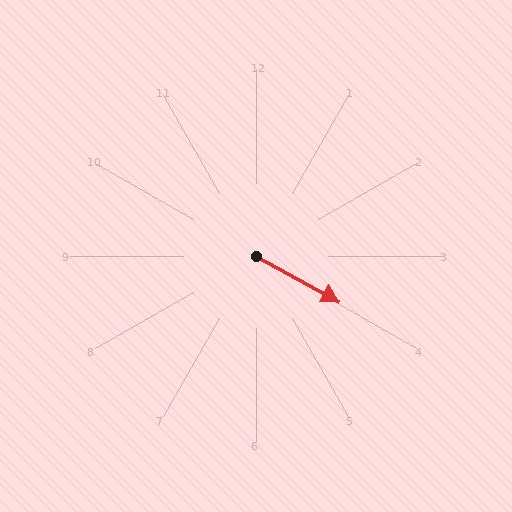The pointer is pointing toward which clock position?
Roughly 4 o'clock.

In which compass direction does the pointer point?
Southeast.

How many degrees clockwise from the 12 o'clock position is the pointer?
Approximately 119 degrees.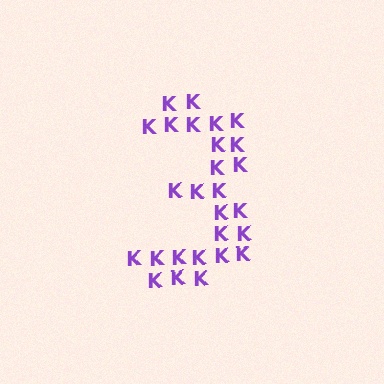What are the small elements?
The small elements are letter K's.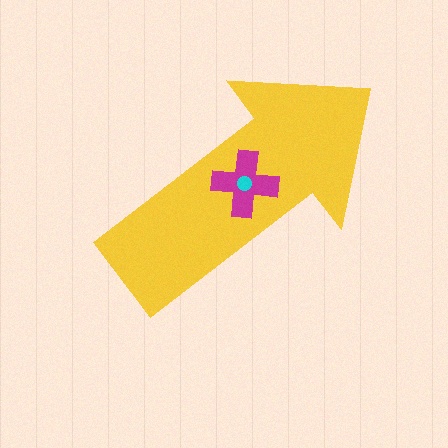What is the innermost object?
The cyan circle.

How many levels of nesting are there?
3.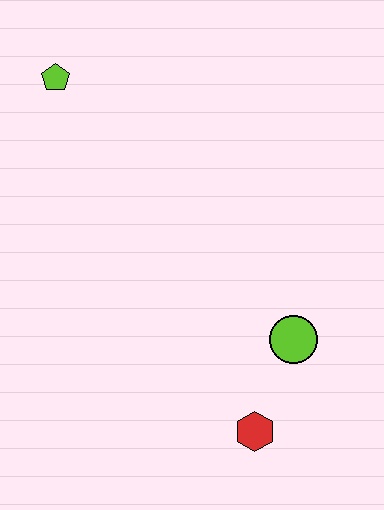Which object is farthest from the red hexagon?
The lime pentagon is farthest from the red hexagon.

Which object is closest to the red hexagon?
The lime circle is closest to the red hexagon.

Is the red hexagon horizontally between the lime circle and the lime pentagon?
Yes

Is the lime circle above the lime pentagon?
No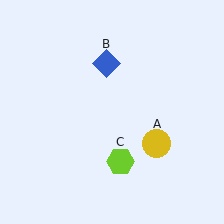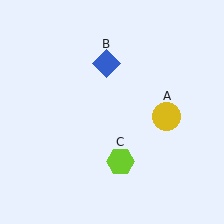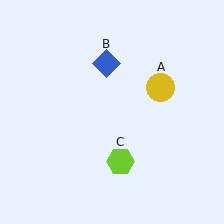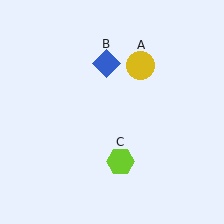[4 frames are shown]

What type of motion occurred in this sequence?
The yellow circle (object A) rotated counterclockwise around the center of the scene.